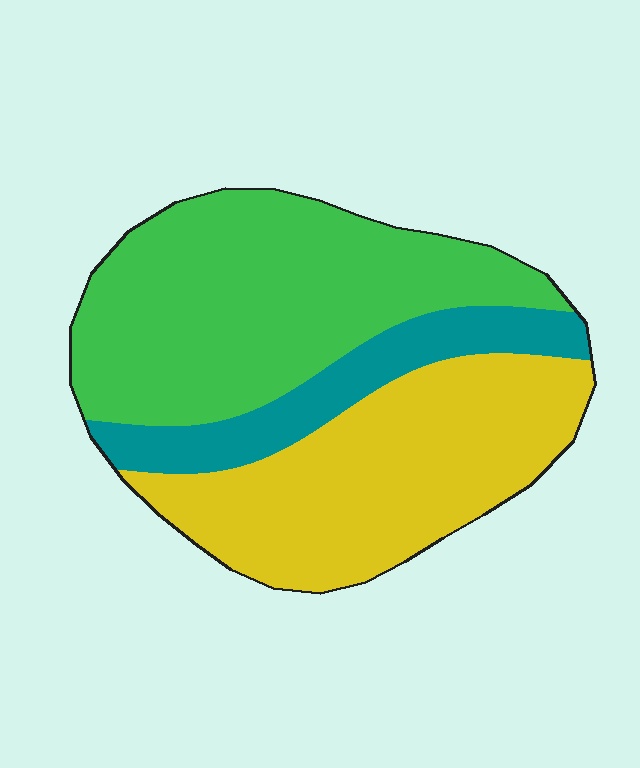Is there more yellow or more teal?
Yellow.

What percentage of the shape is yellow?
Yellow takes up about two fifths (2/5) of the shape.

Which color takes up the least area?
Teal, at roughly 15%.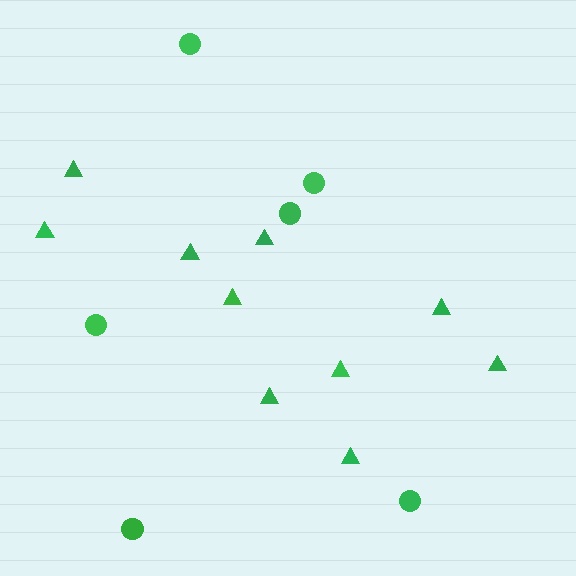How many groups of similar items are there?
There are 2 groups: one group of circles (6) and one group of triangles (10).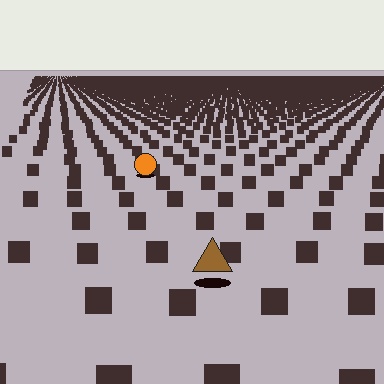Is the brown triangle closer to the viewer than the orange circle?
Yes. The brown triangle is closer — you can tell from the texture gradient: the ground texture is coarser near it.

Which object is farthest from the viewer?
The orange circle is farthest from the viewer. It appears smaller and the ground texture around it is denser.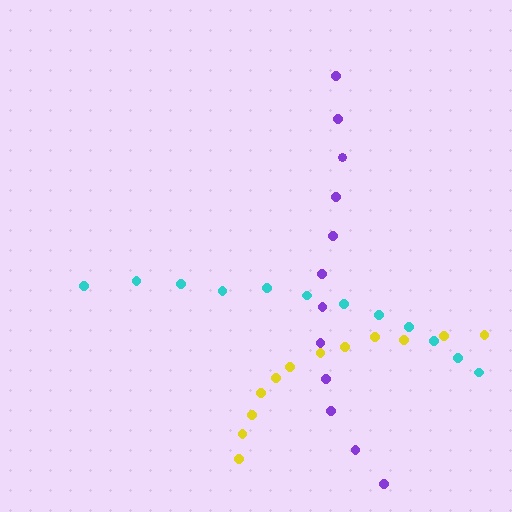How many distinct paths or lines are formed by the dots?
There are 3 distinct paths.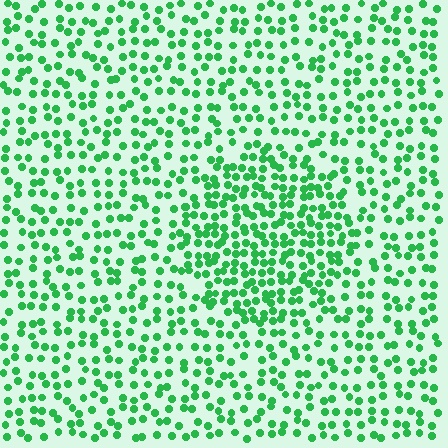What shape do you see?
I see a circle.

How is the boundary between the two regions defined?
The boundary is defined by a change in element density (approximately 1.7x ratio). All elements are the same color, size, and shape.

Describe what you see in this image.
The image contains small green elements arranged at two different densities. A circle-shaped region is visible where the elements are more densely packed than the surrounding area.